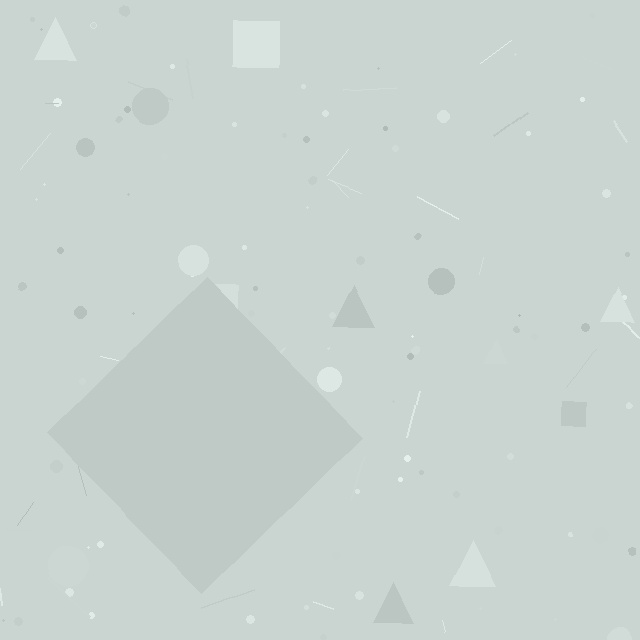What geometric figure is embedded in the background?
A diamond is embedded in the background.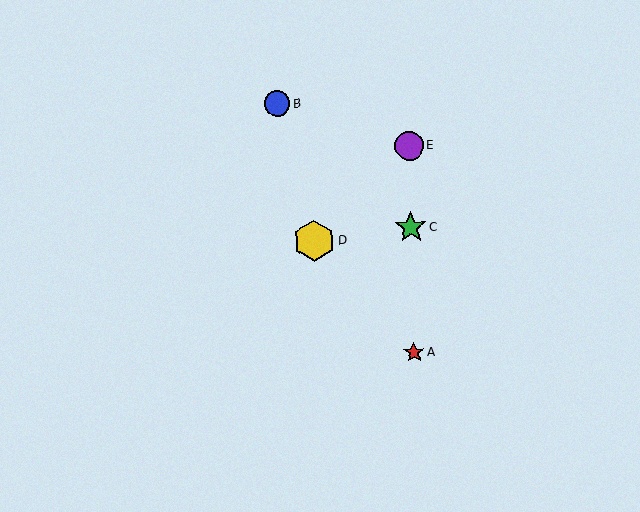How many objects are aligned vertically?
3 objects (A, C, E) are aligned vertically.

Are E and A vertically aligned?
Yes, both are at x≈409.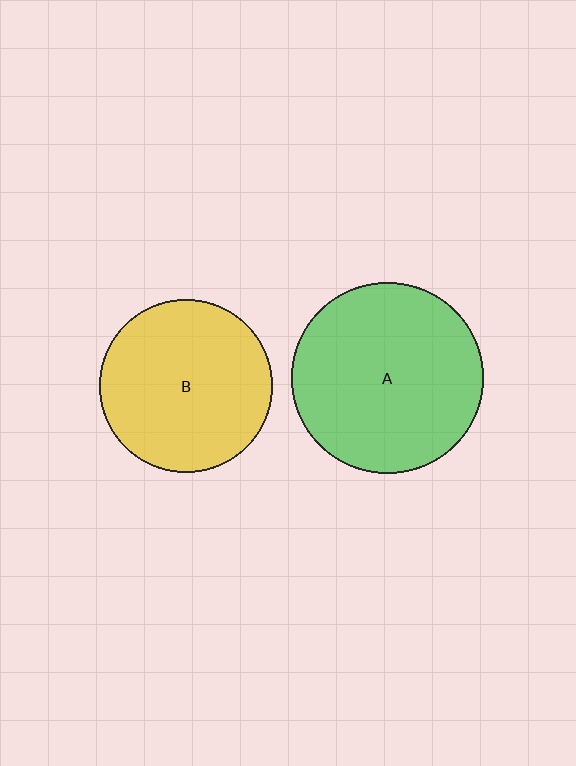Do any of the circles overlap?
No, none of the circles overlap.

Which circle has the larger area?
Circle A (green).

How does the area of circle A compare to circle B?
Approximately 1.2 times.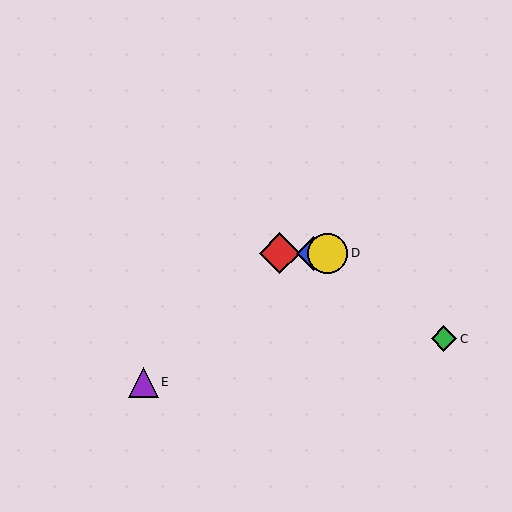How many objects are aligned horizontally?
3 objects (A, B, D) are aligned horizontally.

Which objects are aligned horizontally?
Objects A, B, D are aligned horizontally.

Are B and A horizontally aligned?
Yes, both are at y≈253.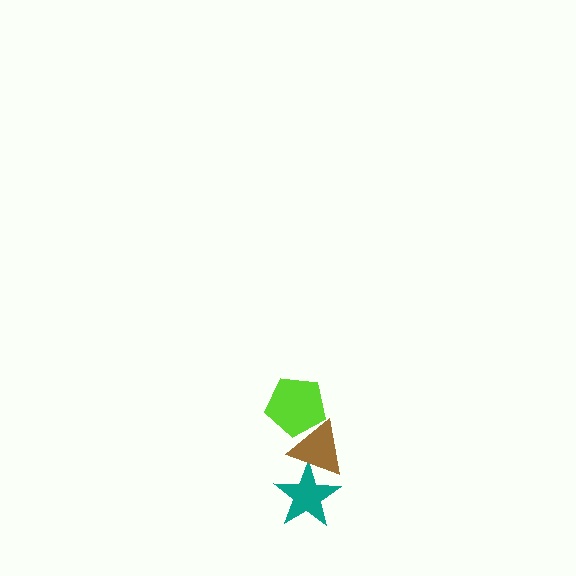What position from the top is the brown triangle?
The brown triangle is 2nd from the top.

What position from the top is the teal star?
The teal star is 3rd from the top.